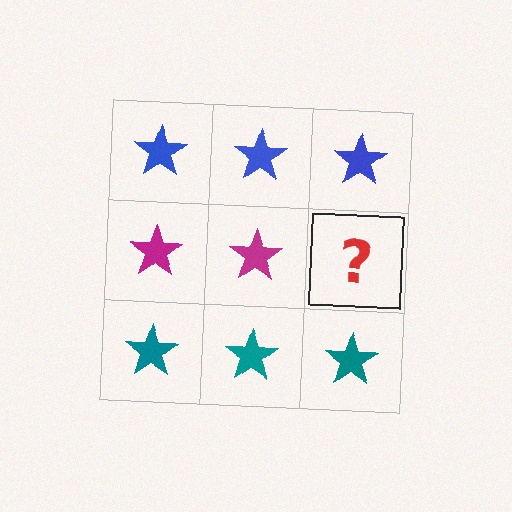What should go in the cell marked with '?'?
The missing cell should contain a magenta star.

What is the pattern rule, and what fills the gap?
The rule is that each row has a consistent color. The gap should be filled with a magenta star.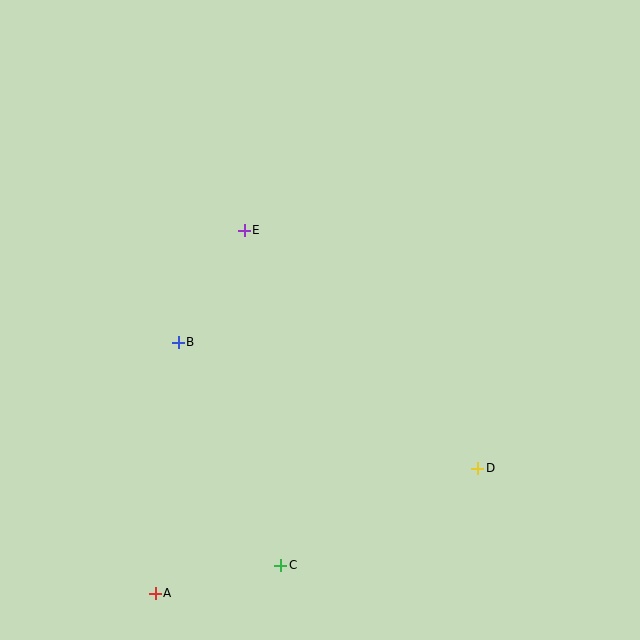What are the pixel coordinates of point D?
Point D is at (478, 468).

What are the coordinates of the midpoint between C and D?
The midpoint between C and D is at (379, 517).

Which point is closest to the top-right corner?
Point E is closest to the top-right corner.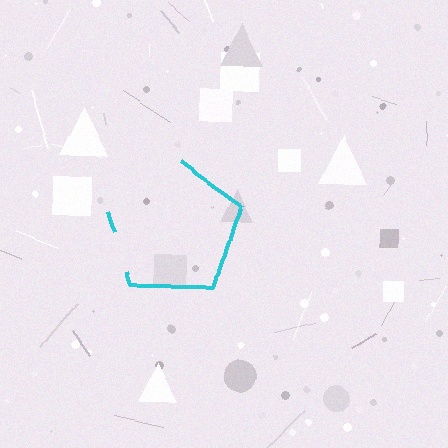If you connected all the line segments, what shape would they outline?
They would outline a pentagon.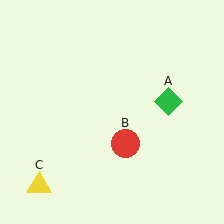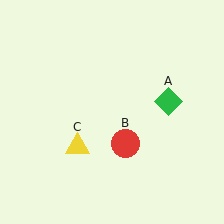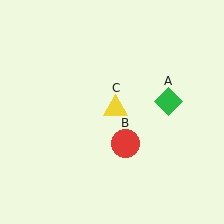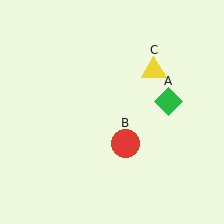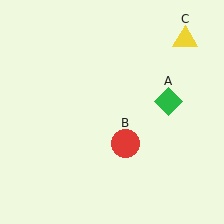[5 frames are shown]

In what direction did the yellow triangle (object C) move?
The yellow triangle (object C) moved up and to the right.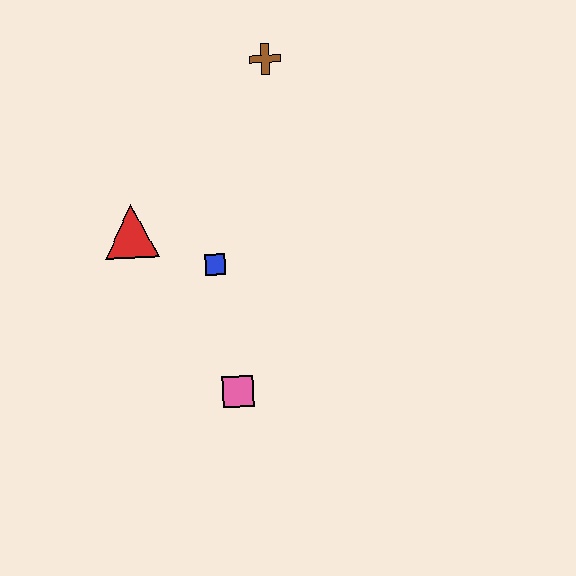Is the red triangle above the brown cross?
No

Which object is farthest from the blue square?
The brown cross is farthest from the blue square.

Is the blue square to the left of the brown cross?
Yes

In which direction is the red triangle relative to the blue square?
The red triangle is to the left of the blue square.